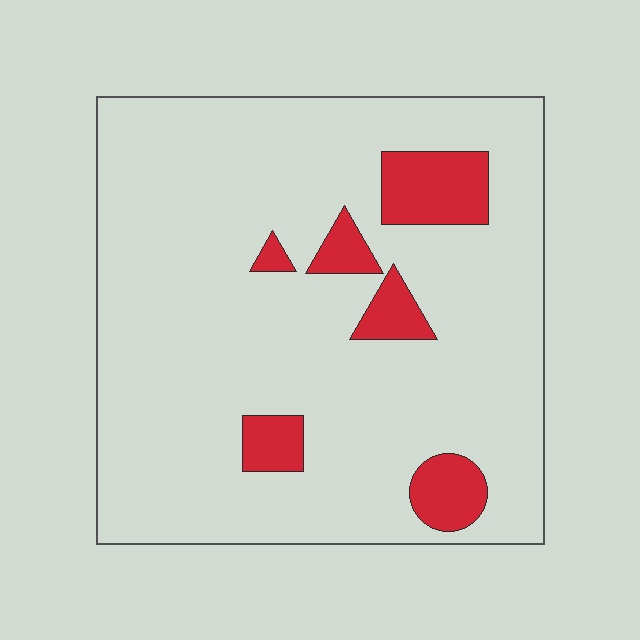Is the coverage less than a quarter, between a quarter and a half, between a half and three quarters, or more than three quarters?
Less than a quarter.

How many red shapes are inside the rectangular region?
6.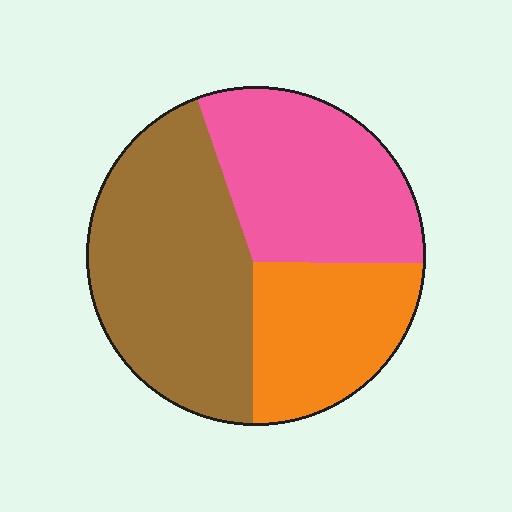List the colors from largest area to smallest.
From largest to smallest: brown, pink, orange.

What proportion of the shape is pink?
Pink covers about 30% of the shape.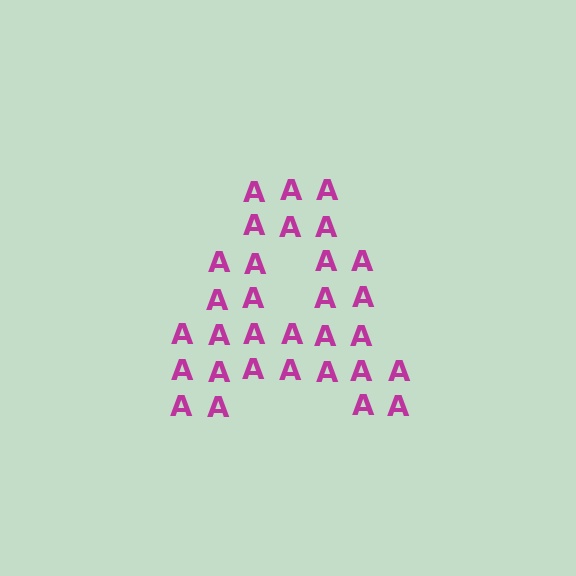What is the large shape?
The large shape is the letter A.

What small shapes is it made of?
It is made of small letter A's.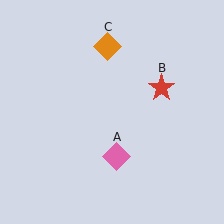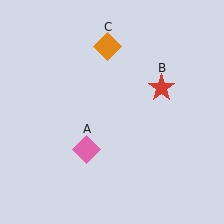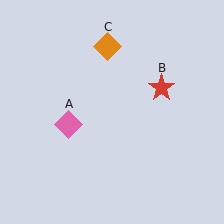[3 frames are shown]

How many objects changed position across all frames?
1 object changed position: pink diamond (object A).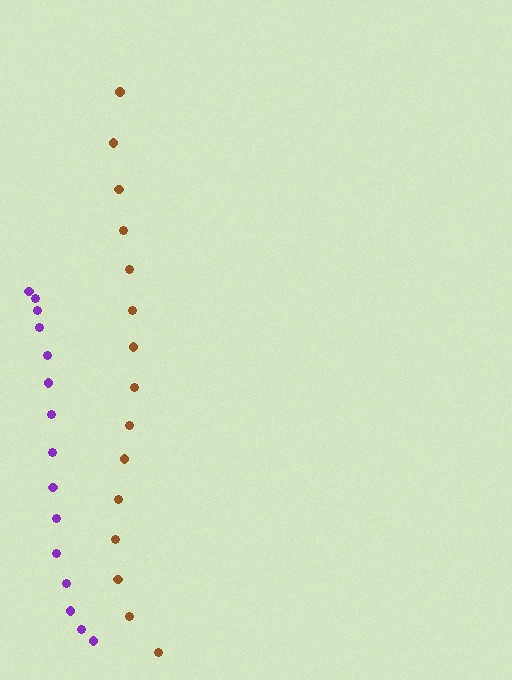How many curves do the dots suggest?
There are 2 distinct paths.